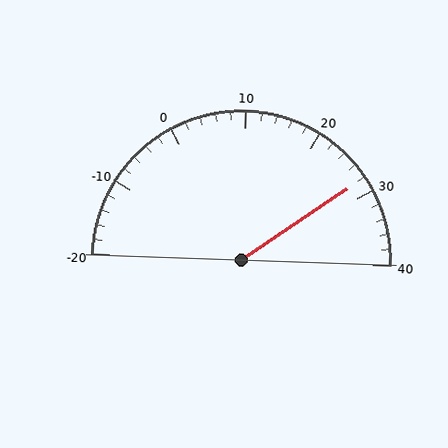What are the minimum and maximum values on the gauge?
The gauge ranges from -20 to 40.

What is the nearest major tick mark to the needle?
The nearest major tick mark is 30.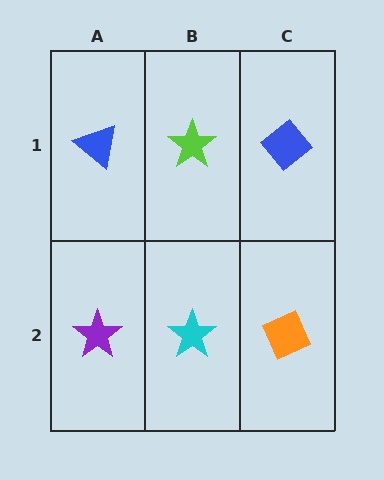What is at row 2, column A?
A purple star.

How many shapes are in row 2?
3 shapes.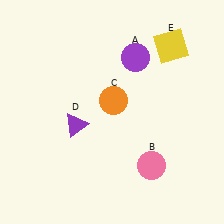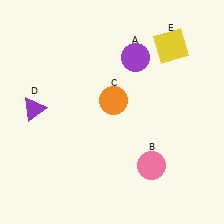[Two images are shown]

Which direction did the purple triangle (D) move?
The purple triangle (D) moved left.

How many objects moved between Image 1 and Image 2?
1 object moved between the two images.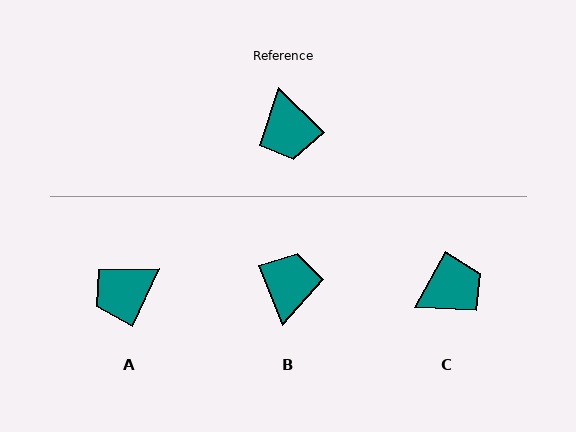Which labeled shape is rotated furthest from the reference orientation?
B, about 156 degrees away.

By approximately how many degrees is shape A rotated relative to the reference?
Approximately 71 degrees clockwise.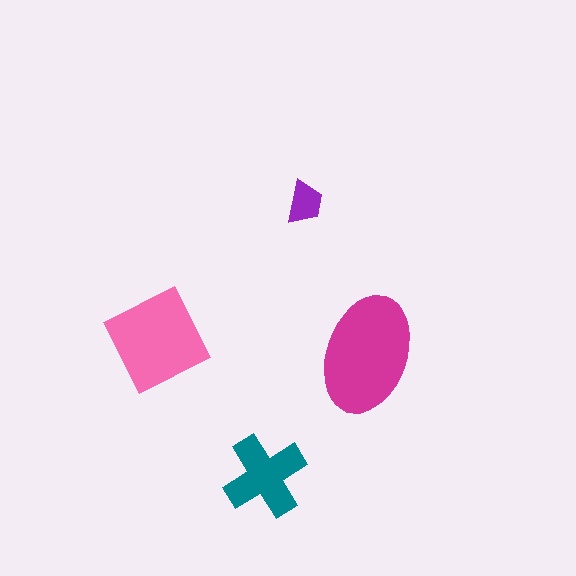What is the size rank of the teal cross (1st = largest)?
3rd.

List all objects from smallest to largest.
The purple trapezoid, the teal cross, the pink diamond, the magenta ellipse.